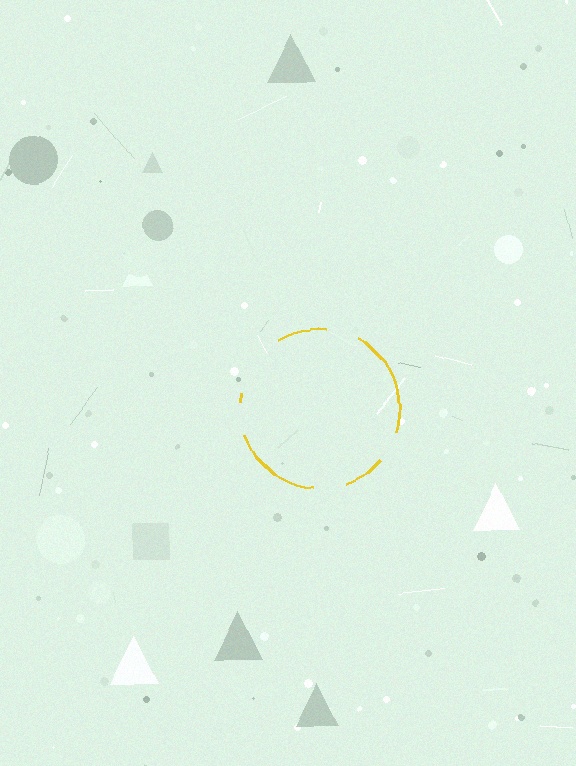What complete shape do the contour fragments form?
The contour fragments form a circle.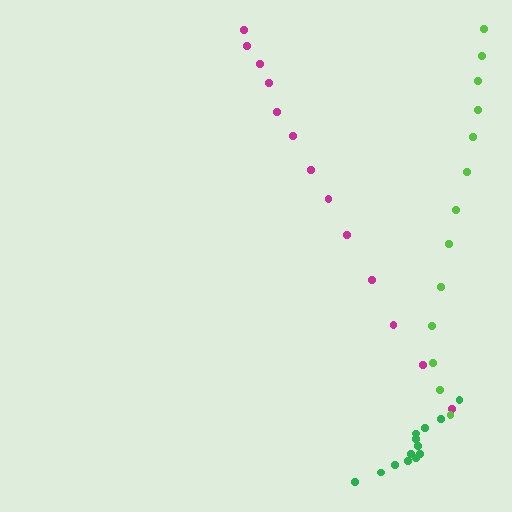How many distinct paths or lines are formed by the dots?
There are 3 distinct paths.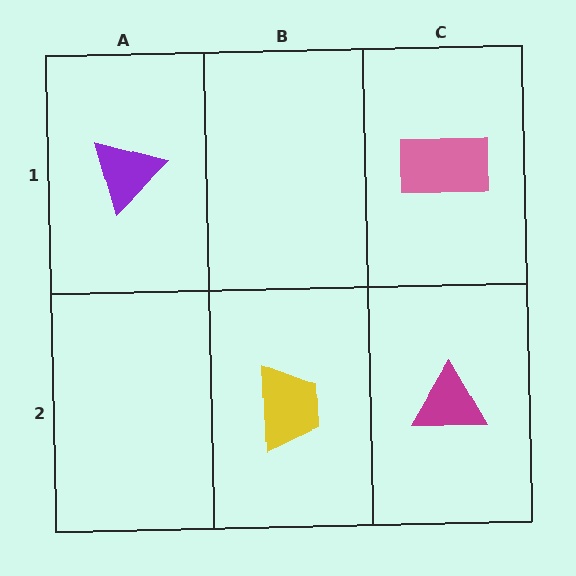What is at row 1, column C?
A pink rectangle.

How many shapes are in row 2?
2 shapes.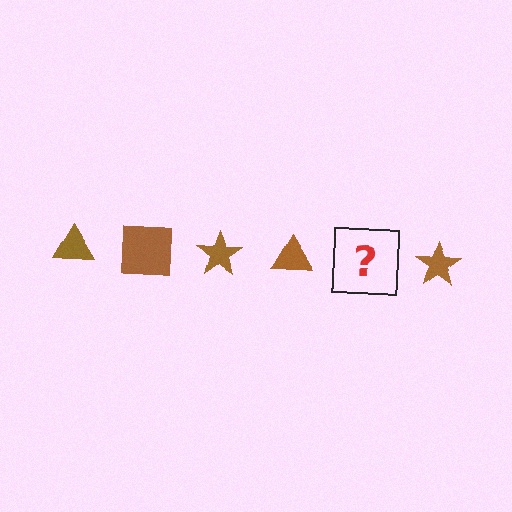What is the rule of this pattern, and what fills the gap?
The rule is that the pattern cycles through triangle, square, star shapes in brown. The gap should be filled with a brown square.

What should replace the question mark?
The question mark should be replaced with a brown square.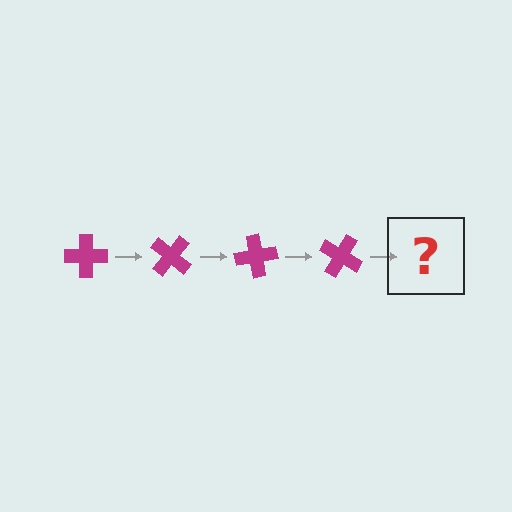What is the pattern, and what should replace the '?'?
The pattern is that the cross rotates 40 degrees each step. The '?' should be a magenta cross rotated 160 degrees.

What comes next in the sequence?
The next element should be a magenta cross rotated 160 degrees.